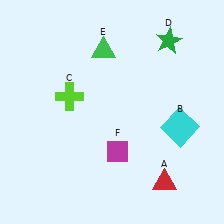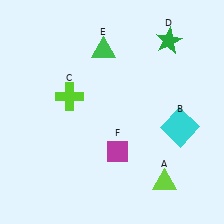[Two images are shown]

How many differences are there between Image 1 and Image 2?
There is 1 difference between the two images.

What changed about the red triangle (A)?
In Image 1, A is red. In Image 2, it changed to lime.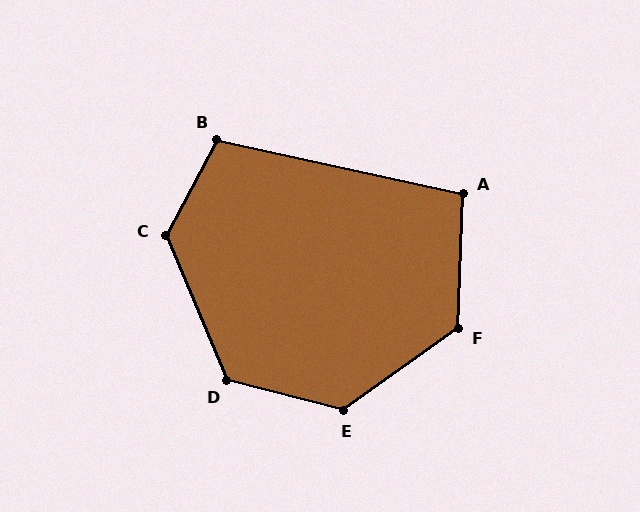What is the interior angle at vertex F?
Approximately 128 degrees (obtuse).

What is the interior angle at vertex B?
Approximately 106 degrees (obtuse).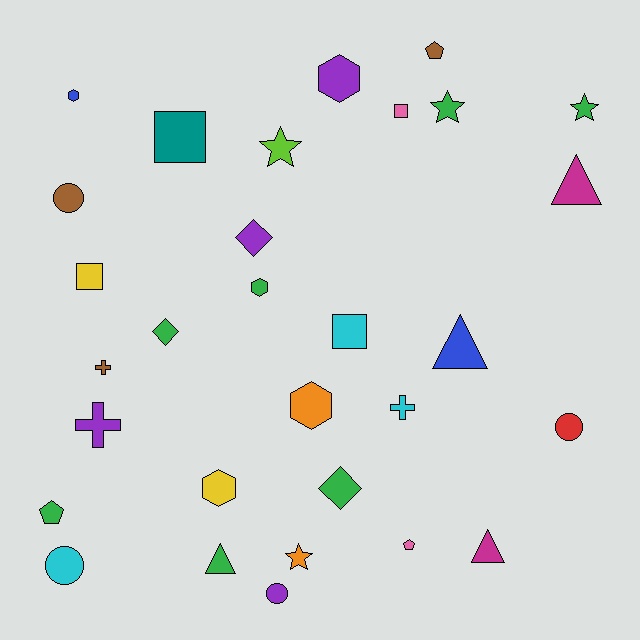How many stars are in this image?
There are 4 stars.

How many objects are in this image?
There are 30 objects.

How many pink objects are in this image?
There are 2 pink objects.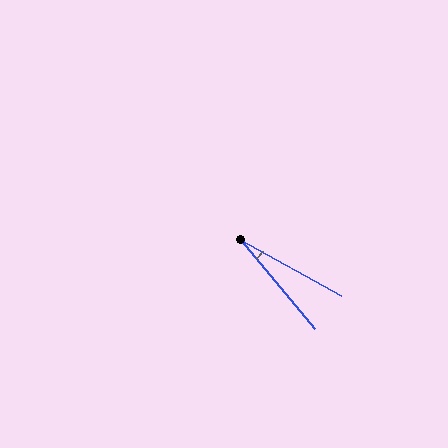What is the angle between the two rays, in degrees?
Approximately 21 degrees.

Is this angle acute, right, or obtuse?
It is acute.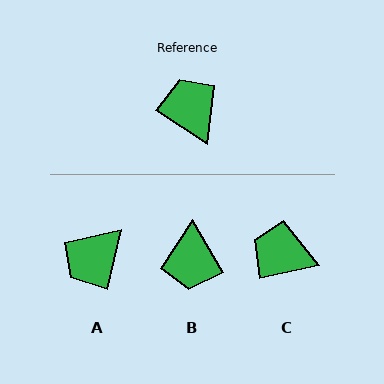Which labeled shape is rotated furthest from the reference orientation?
B, about 154 degrees away.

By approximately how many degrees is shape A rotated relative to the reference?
Approximately 110 degrees counter-clockwise.